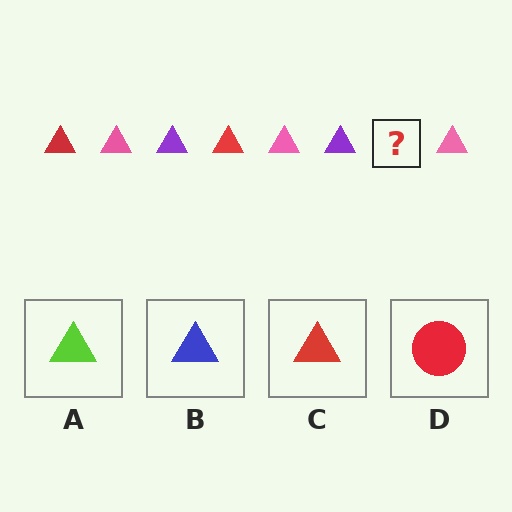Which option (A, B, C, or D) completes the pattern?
C.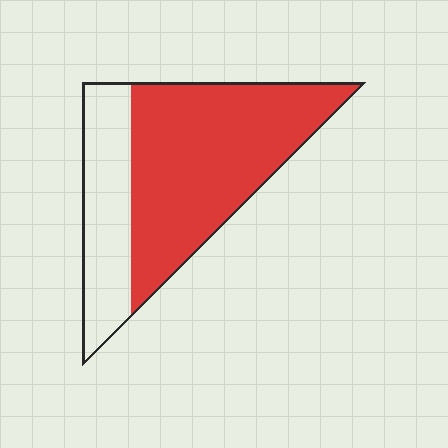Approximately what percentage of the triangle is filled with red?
Approximately 70%.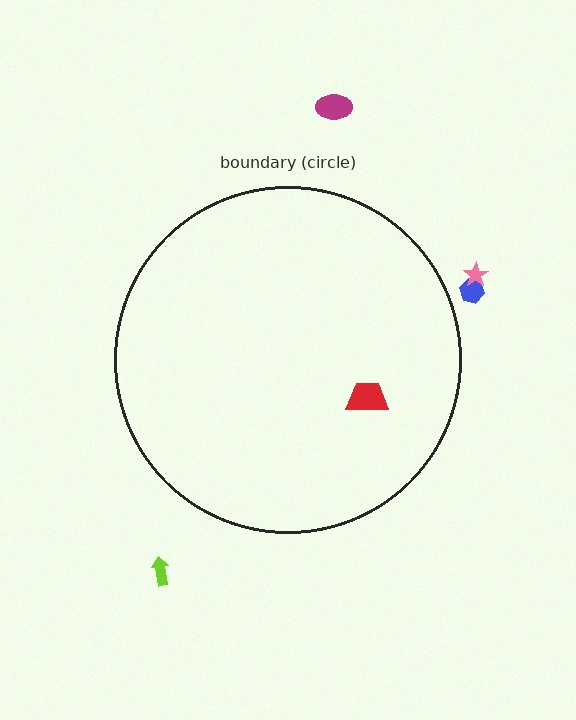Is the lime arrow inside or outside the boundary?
Outside.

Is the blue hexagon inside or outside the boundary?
Outside.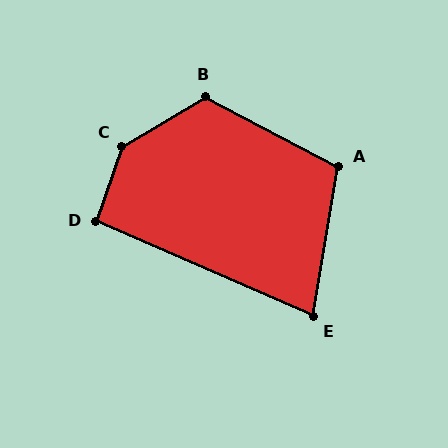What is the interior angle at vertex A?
Approximately 108 degrees (obtuse).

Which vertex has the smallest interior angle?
E, at approximately 76 degrees.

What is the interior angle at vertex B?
Approximately 122 degrees (obtuse).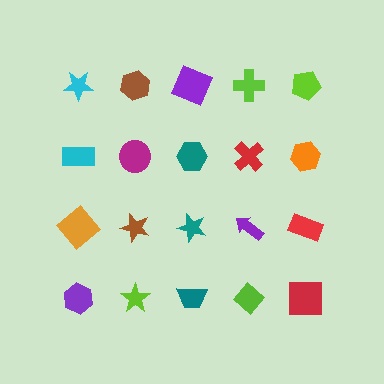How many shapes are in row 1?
5 shapes.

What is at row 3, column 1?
An orange diamond.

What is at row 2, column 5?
An orange hexagon.